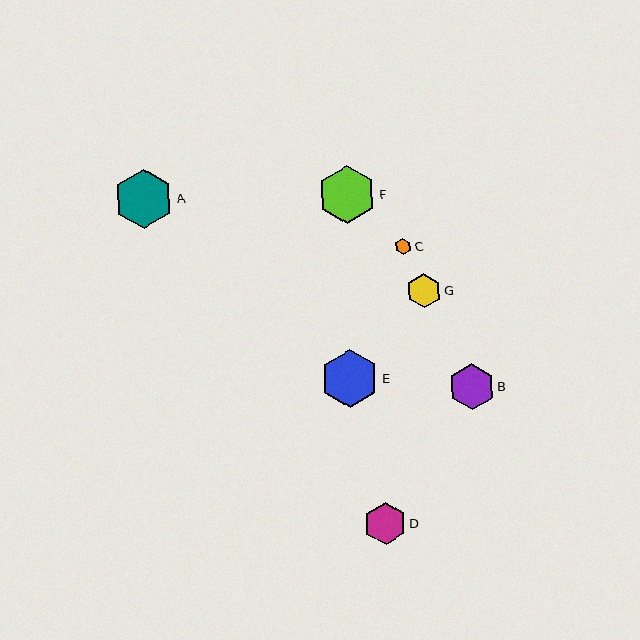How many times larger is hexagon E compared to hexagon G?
Hexagon E is approximately 1.7 times the size of hexagon G.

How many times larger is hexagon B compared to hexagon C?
Hexagon B is approximately 2.8 times the size of hexagon C.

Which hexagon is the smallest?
Hexagon C is the smallest with a size of approximately 16 pixels.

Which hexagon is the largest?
Hexagon A is the largest with a size of approximately 59 pixels.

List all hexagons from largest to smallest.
From largest to smallest: A, E, F, B, D, G, C.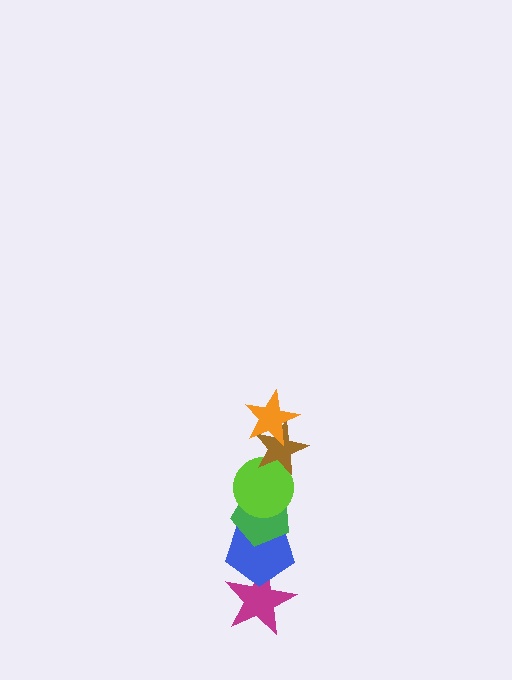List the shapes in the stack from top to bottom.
From top to bottom: the orange star, the brown star, the lime circle, the green pentagon, the blue pentagon, the magenta star.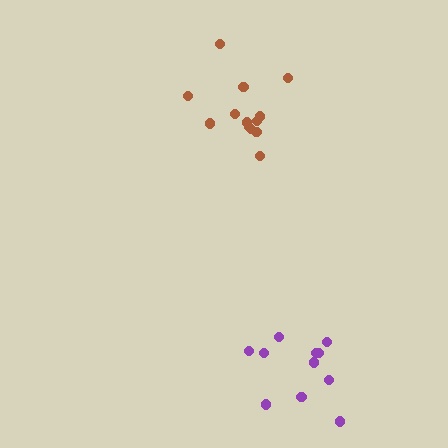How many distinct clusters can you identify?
There are 2 distinct clusters.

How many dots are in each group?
Group 1: 13 dots, Group 2: 11 dots (24 total).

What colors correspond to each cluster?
The clusters are colored: brown, purple.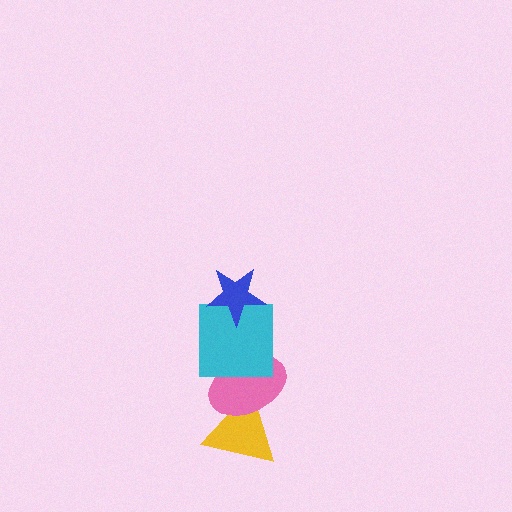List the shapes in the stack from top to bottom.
From top to bottom: the blue star, the cyan square, the pink ellipse, the yellow triangle.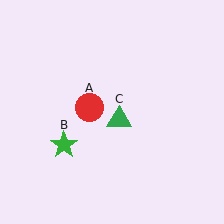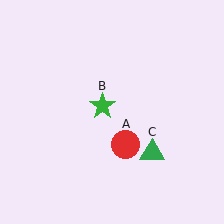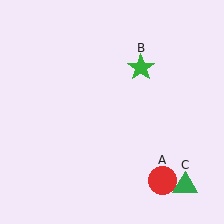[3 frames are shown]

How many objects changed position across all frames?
3 objects changed position: red circle (object A), green star (object B), green triangle (object C).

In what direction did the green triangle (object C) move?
The green triangle (object C) moved down and to the right.